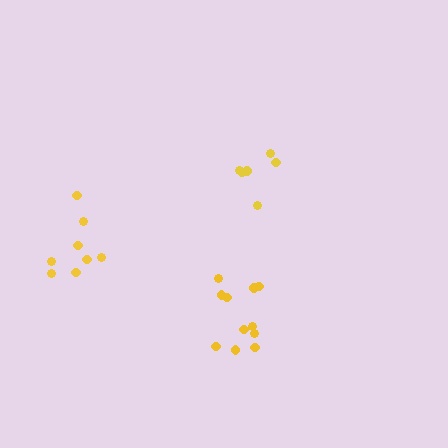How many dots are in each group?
Group 1: 8 dots, Group 2: 11 dots, Group 3: 6 dots (25 total).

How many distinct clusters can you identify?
There are 3 distinct clusters.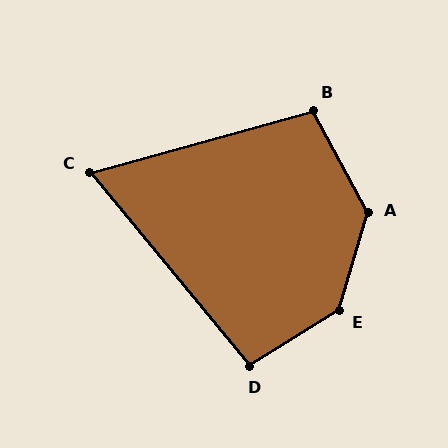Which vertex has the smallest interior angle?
C, at approximately 66 degrees.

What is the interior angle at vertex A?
Approximately 136 degrees (obtuse).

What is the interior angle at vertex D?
Approximately 98 degrees (obtuse).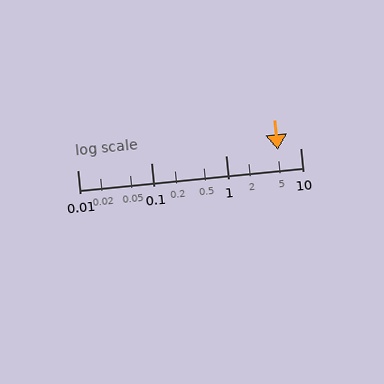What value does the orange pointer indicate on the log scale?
The pointer indicates approximately 5.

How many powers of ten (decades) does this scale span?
The scale spans 3 decades, from 0.01 to 10.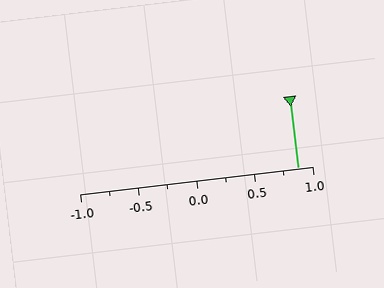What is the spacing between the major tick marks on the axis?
The major ticks are spaced 0.5 apart.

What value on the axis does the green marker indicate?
The marker indicates approximately 0.88.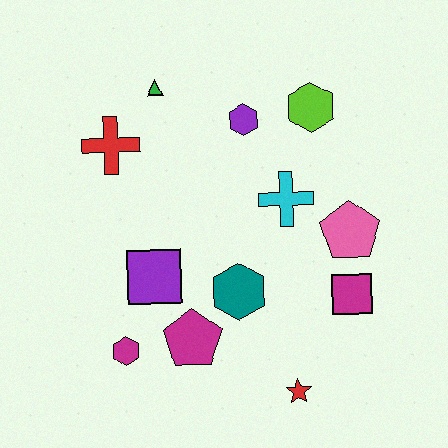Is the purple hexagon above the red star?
Yes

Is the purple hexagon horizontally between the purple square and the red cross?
No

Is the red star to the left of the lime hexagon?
Yes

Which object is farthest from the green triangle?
The red star is farthest from the green triangle.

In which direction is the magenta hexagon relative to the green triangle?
The magenta hexagon is below the green triangle.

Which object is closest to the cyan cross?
The pink pentagon is closest to the cyan cross.